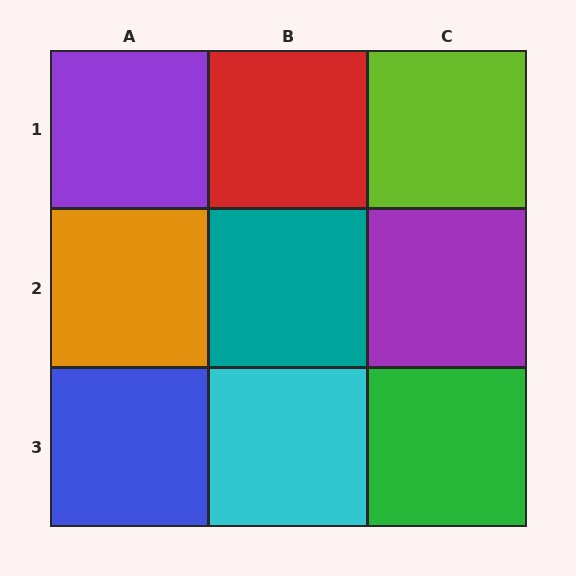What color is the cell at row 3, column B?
Cyan.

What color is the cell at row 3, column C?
Green.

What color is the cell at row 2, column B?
Teal.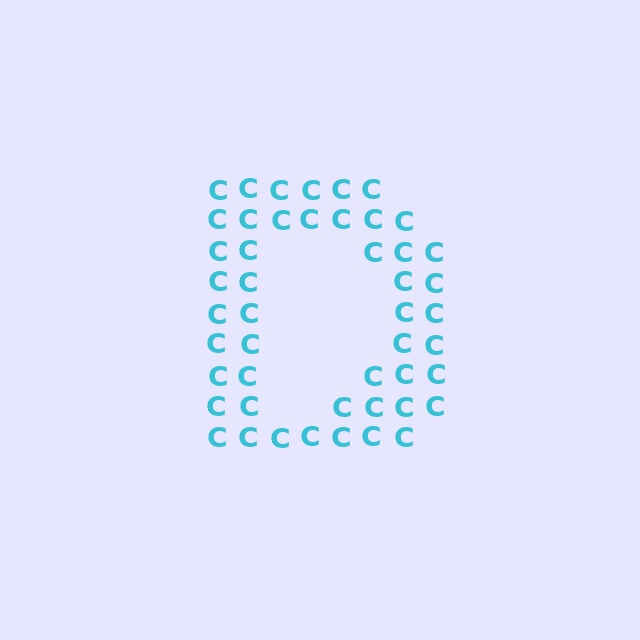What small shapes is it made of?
It is made of small letter C's.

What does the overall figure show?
The overall figure shows the letter D.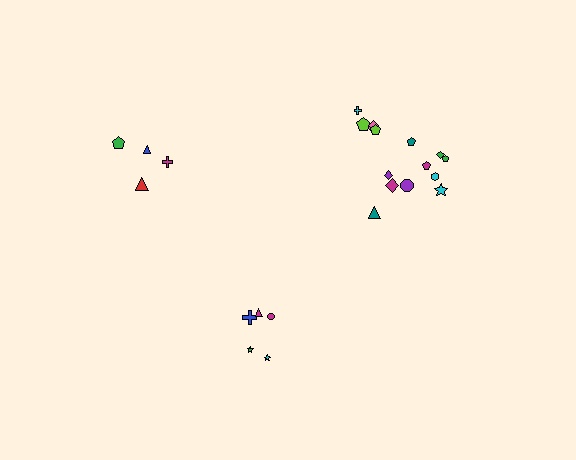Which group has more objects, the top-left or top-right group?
The top-right group.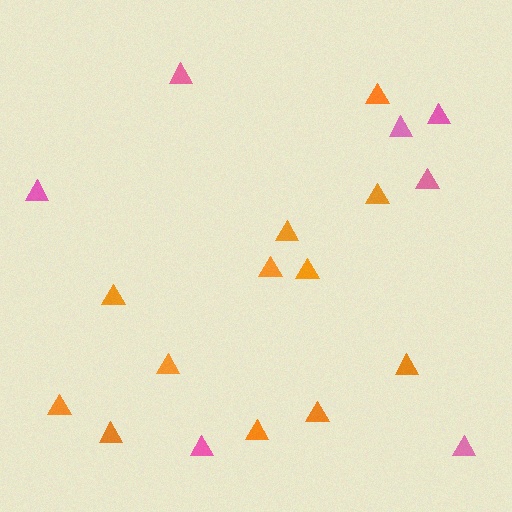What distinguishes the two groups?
There are 2 groups: one group of orange triangles (12) and one group of pink triangles (7).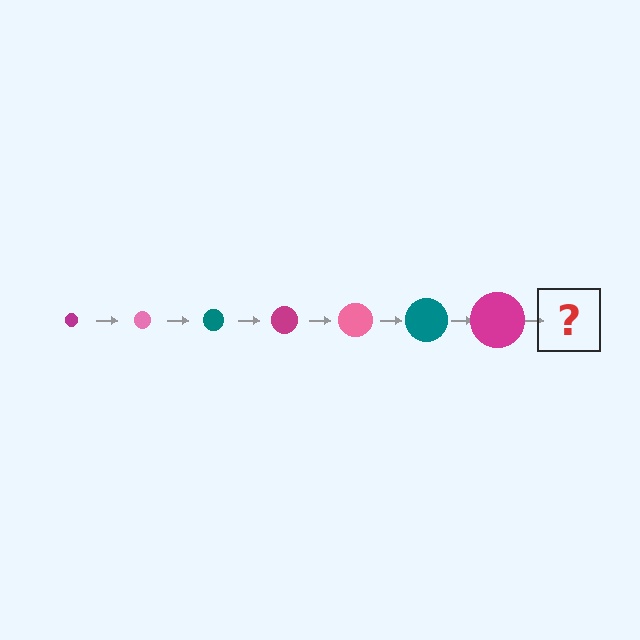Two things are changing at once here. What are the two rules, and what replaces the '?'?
The two rules are that the circle grows larger each step and the color cycles through magenta, pink, and teal. The '?' should be a pink circle, larger than the previous one.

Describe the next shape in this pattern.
It should be a pink circle, larger than the previous one.